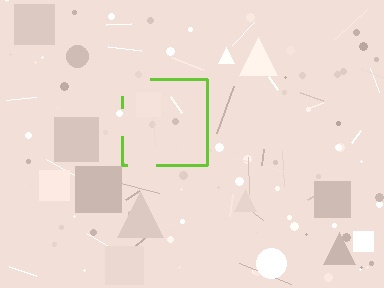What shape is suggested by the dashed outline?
The dashed outline suggests a square.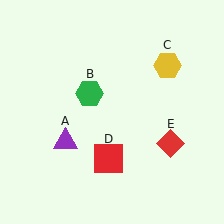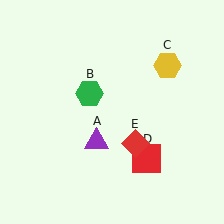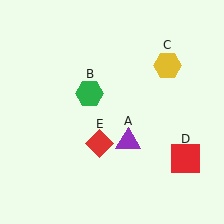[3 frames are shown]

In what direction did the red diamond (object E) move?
The red diamond (object E) moved left.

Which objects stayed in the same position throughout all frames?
Green hexagon (object B) and yellow hexagon (object C) remained stationary.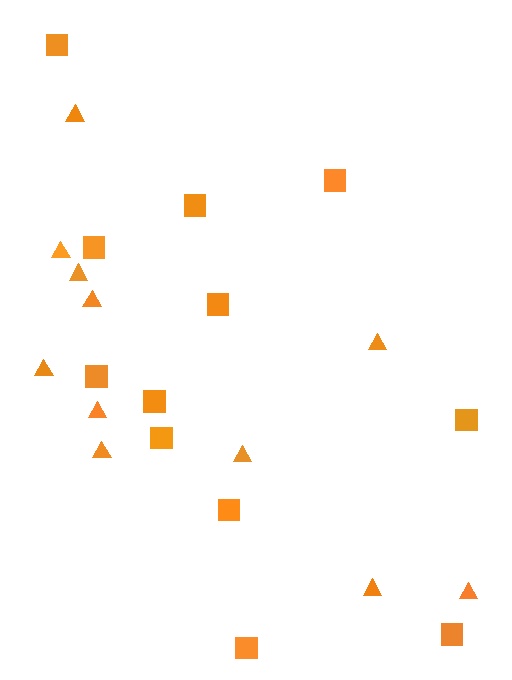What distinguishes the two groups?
There are 2 groups: one group of squares (12) and one group of triangles (11).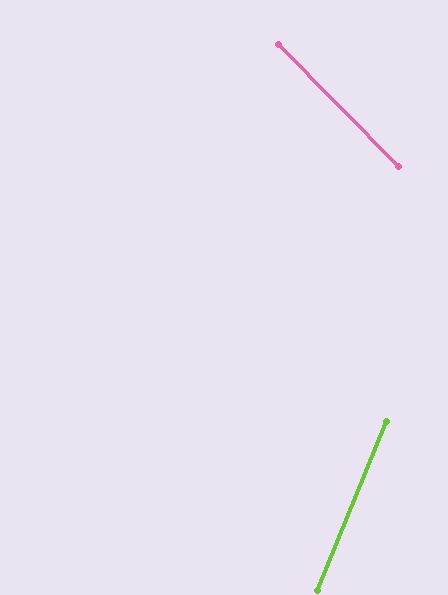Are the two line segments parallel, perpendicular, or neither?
Neither parallel nor perpendicular — they differ by about 67°.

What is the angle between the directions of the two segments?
Approximately 67 degrees.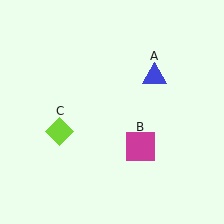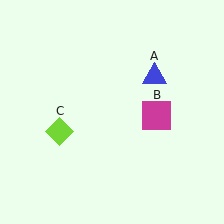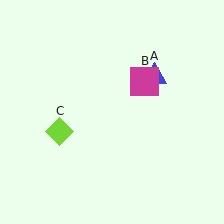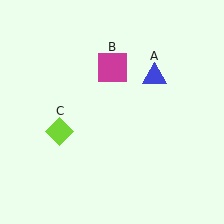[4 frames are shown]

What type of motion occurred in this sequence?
The magenta square (object B) rotated counterclockwise around the center of the scene.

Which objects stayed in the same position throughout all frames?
Blue triangle (object A) and lime diamond (object C) remained stationary.